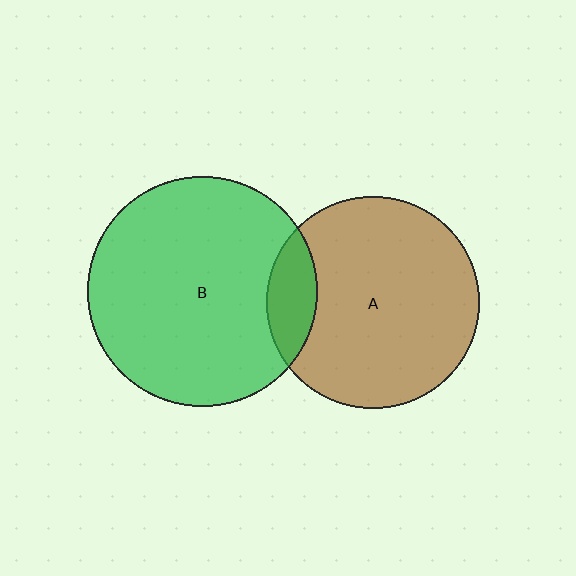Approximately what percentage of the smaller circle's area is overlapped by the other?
Approximately 15%.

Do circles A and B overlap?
Yes.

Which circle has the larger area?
Circle B (green).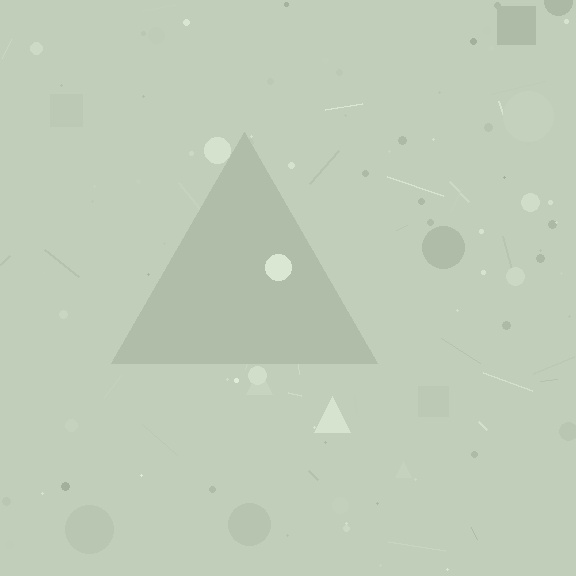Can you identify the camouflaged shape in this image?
The camouflaged shape is a triangle.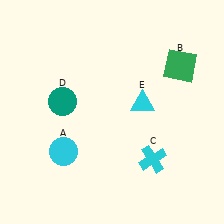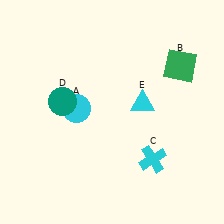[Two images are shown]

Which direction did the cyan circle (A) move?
The cyan circle (A) moved up.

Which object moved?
The cyan circle (A) moved up.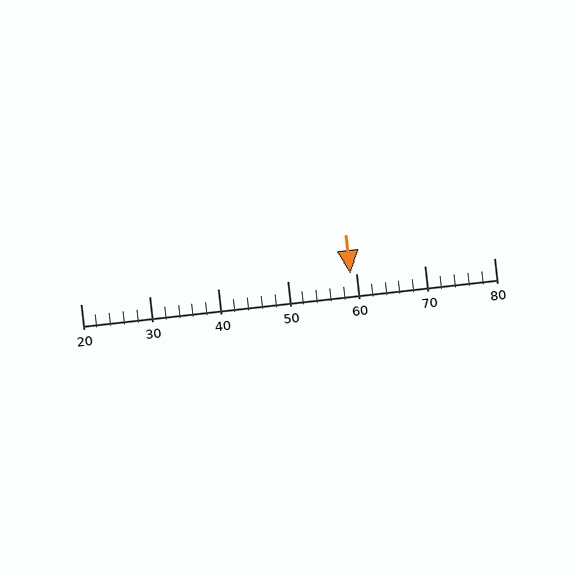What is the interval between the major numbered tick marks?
The major tick marks are spaced 10 units apart.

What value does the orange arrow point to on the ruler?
The orange arrow points to approximately 59.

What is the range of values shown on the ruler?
The ruler shows values from 20 to 80.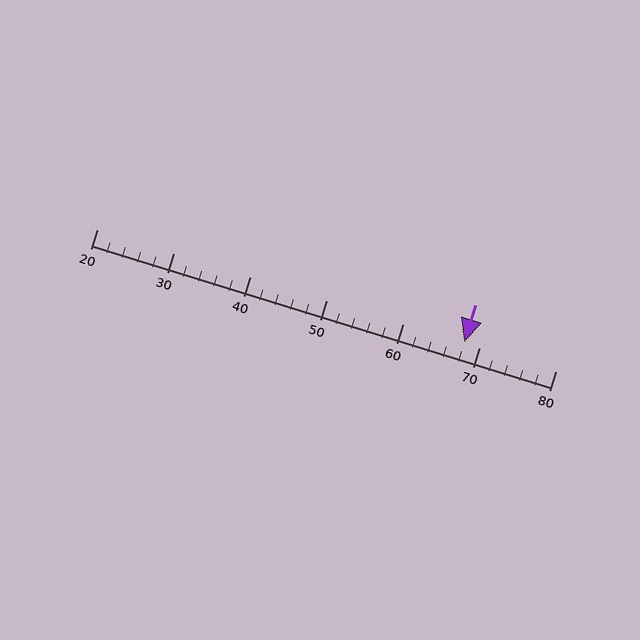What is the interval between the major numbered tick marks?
The major tick marks are spaced 10 units apart.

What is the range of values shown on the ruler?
The ruler shows values from 20 to 80.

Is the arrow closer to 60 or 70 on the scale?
The arrow is closer to 70.